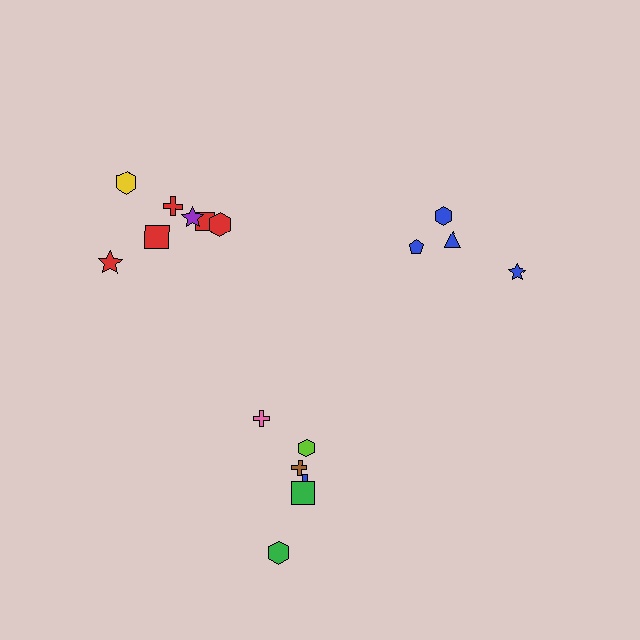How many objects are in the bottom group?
There are 6 objects.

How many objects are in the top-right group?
There are 4 objects.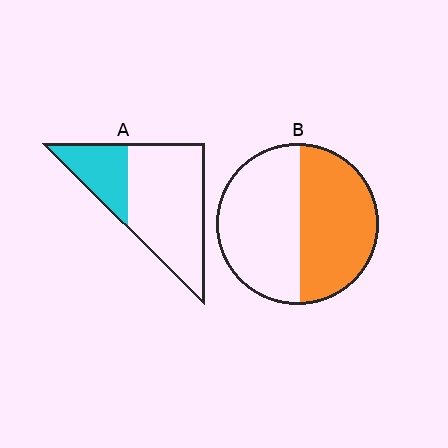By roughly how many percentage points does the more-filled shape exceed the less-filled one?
By roughly 20 percentage points (B over A).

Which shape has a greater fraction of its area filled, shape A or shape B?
Shape B.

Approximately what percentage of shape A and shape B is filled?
A is approximately 30% and B is approximately 50%.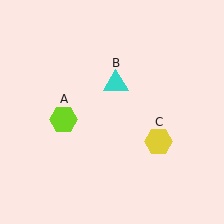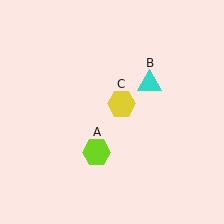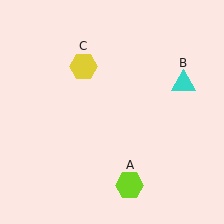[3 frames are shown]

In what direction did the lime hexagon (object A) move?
The lime hexagon (object A) moved down and to the right.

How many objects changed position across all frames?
3 objects changed position: lime hexagon (object A), cyan triangle (object B), yellow hexagon (object C).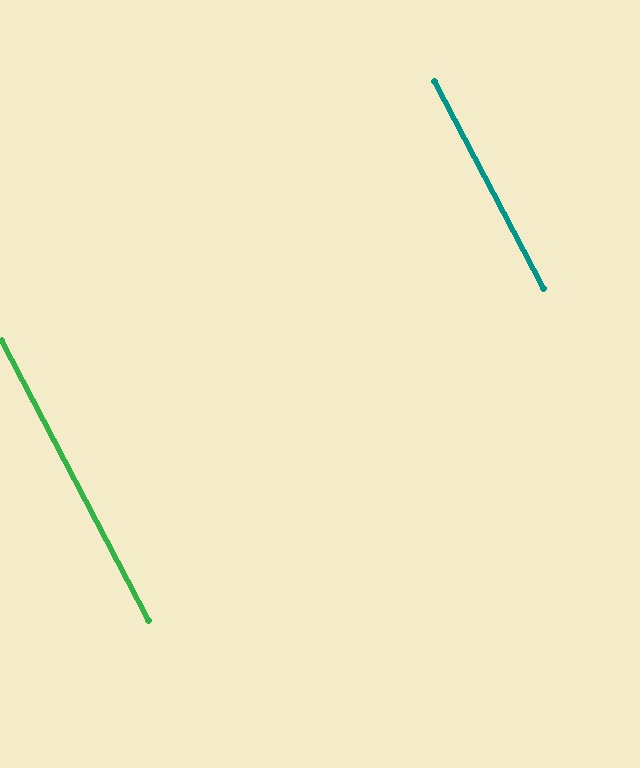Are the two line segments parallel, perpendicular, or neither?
Parallel — their directions differ by only 0.0°.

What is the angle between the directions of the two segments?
Approximately 0 degrees.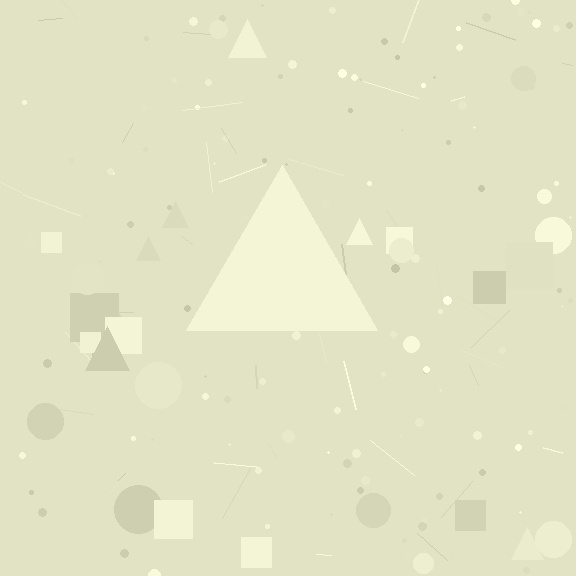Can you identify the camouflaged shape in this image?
The camouflaged shape is a triangle.